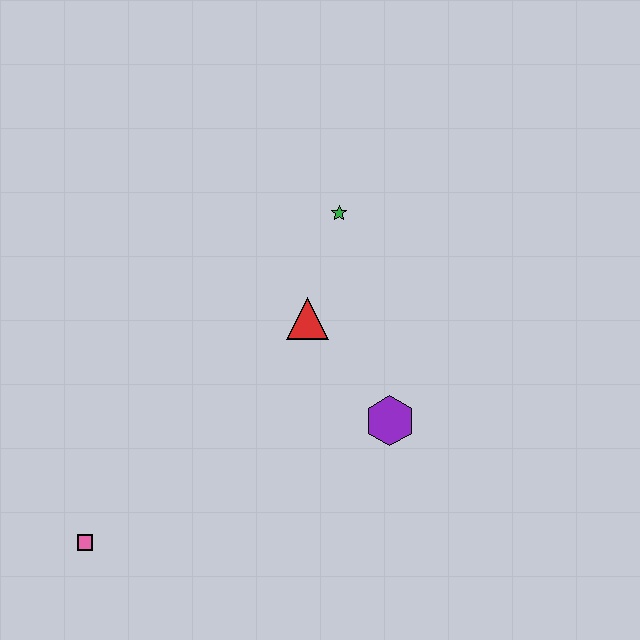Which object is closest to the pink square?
The red triangle is closest to the pink square.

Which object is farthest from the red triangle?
The pink square is farthest from the red triangle.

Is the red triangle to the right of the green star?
No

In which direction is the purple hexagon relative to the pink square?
The purple hexagon is to the right of the pink square.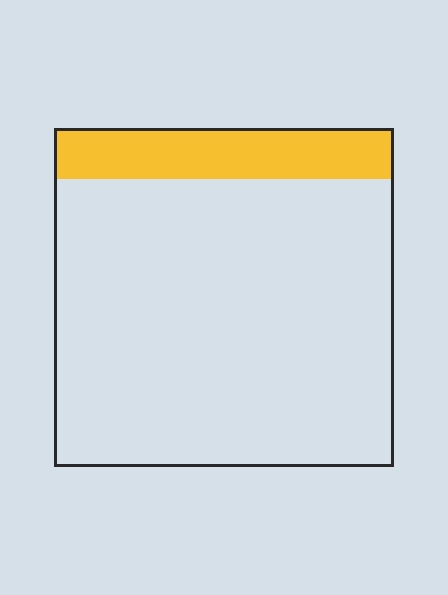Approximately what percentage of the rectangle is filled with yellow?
Approximately 15%.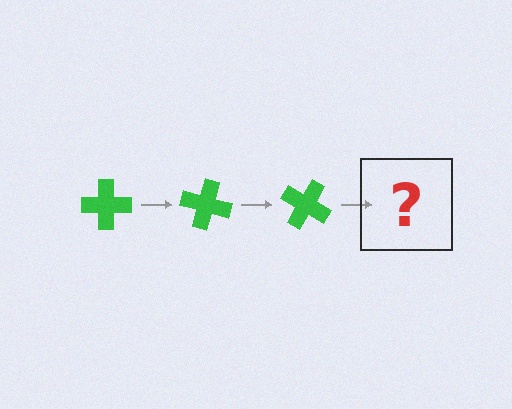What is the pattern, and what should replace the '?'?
The pattern is that the cross rotates 15 degrees each step. The '?' should be a green cross rotated 45 degrees.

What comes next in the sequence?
The next element should be a green cross rotated 45 degrees.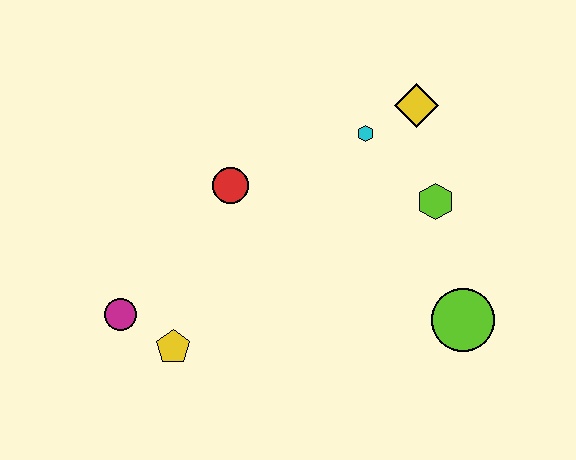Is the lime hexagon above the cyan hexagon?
No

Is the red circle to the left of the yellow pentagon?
No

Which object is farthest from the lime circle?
The magenta circle is farthest from the lime circle.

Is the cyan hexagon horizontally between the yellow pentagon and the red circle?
No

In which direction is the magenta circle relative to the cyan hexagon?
The magenta circle is to the left of the cyan hexagon.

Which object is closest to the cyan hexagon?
The yellow diamond is closest to the cyan hexagon.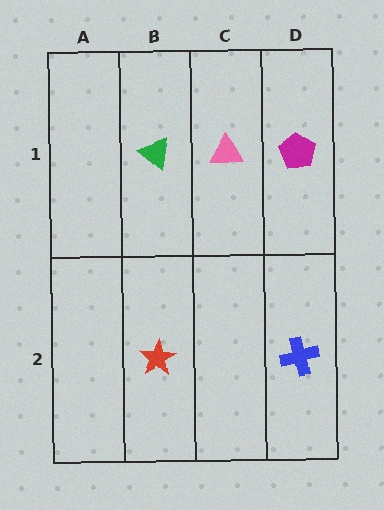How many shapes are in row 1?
3 shapes.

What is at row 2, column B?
A red star.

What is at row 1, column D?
A magenta pentagon.